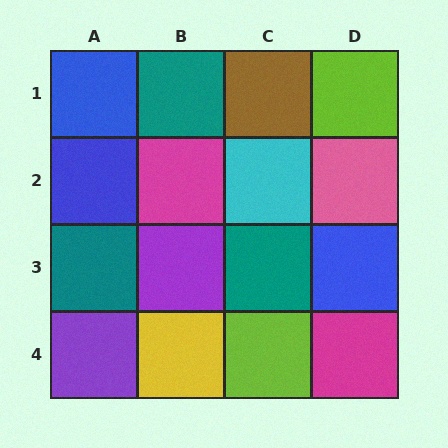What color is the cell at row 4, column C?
Lime.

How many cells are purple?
2 cells are purple.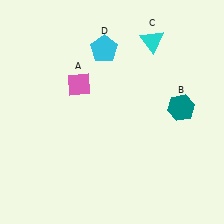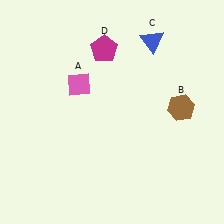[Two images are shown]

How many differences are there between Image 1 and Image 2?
There are 3 differences between the two images.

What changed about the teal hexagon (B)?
In Image 1, B is teal. In Image 2, it changed to brown.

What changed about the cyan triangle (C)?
In Image 1, C is cyan. In Image 2, it changed to blue.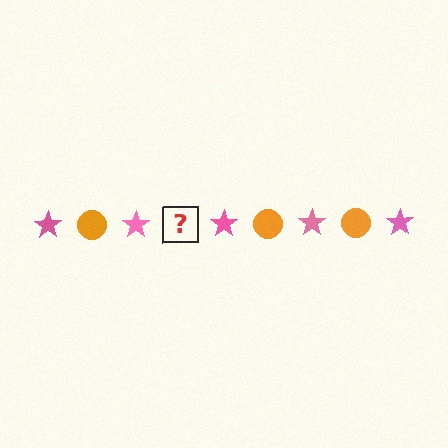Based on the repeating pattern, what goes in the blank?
The blank should be an orange circle.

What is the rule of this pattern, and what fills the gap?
The rule is that the pattern alternates between pink star and orange circle. The gap should be filled with an orange circle.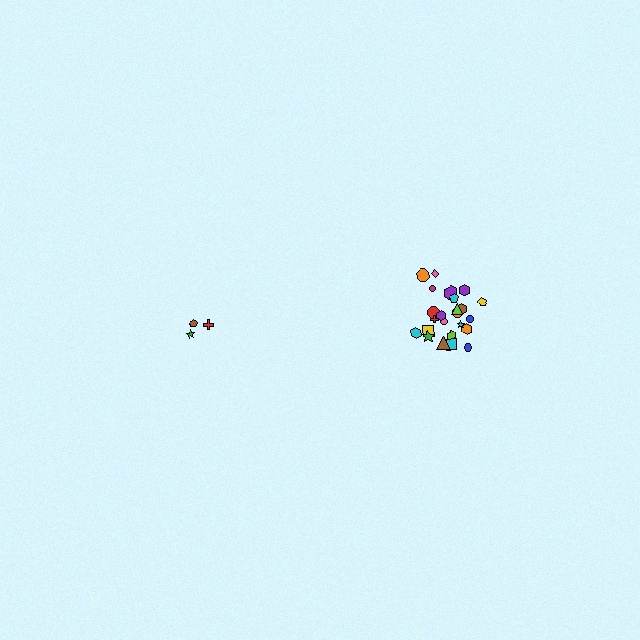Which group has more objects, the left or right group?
The right group.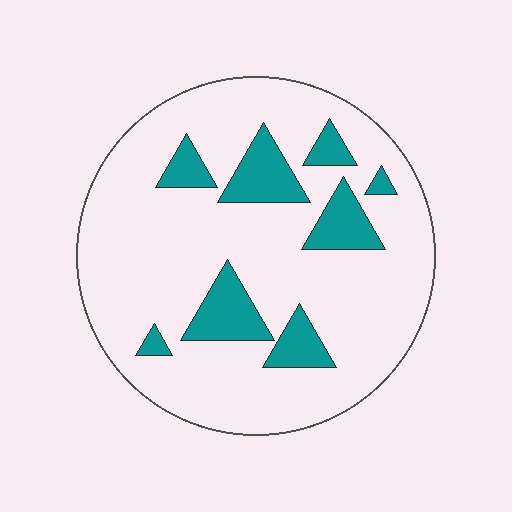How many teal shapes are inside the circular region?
8.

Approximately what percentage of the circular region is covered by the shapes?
Approximately 15%.